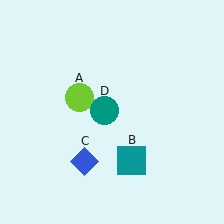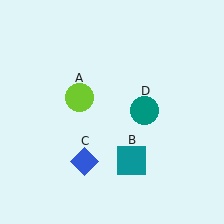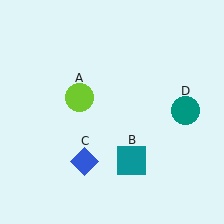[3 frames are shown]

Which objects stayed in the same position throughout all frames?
Lime circle (object A) and teal square (object B) and blue diamond (object C) remained stationary.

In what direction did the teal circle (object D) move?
The teal circle (object D) moved right.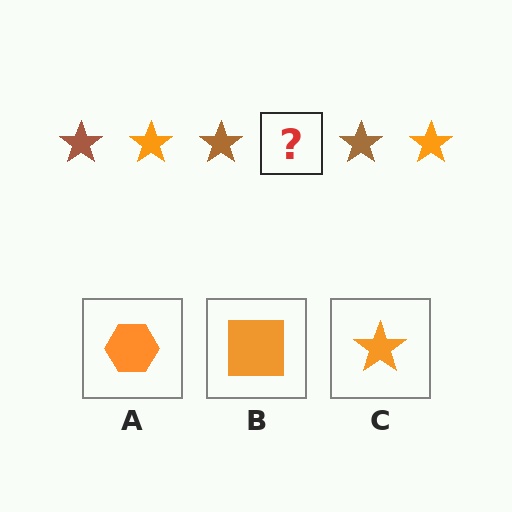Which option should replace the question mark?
Option C.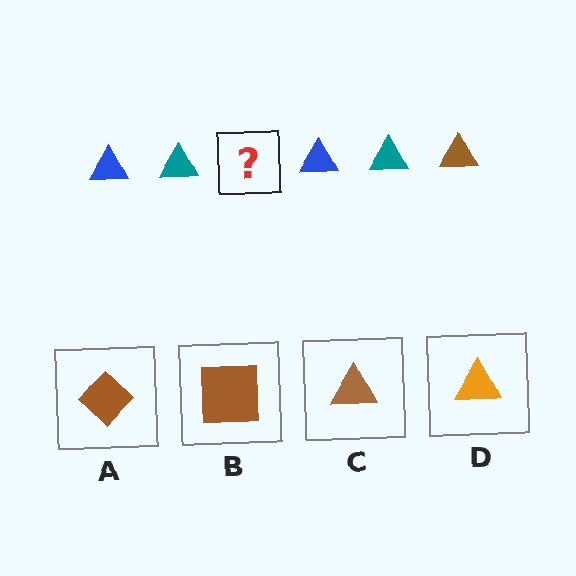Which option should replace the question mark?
Option C.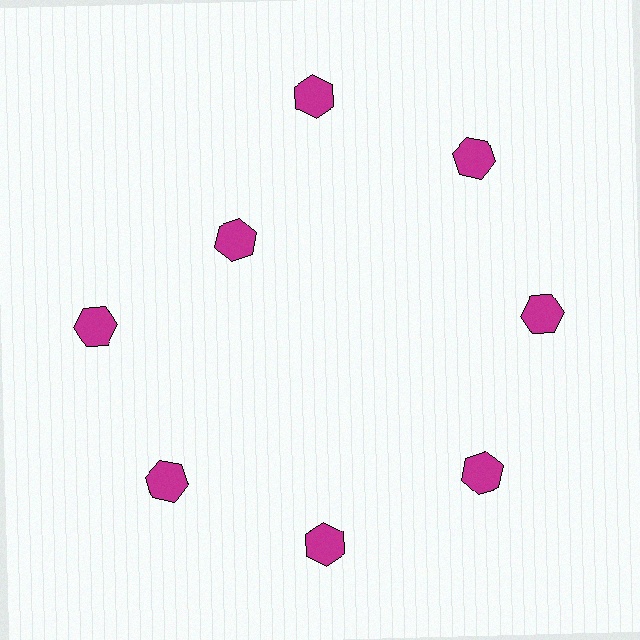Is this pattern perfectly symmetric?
No. The 8 magenta hexagons are arranged in a ring, but one element near the 10 o'clock position is pulled inward toward the center, breaking the 8-fold rotational symmetry.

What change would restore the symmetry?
The symmetry would be restored by moving it outward, back onto the ring so that all 8 hexagons sit at equal angles and equal distance from the center.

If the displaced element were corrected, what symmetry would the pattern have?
It would have 8-fold rotational symmetry — the pattern would map onto itself every 45 degrees.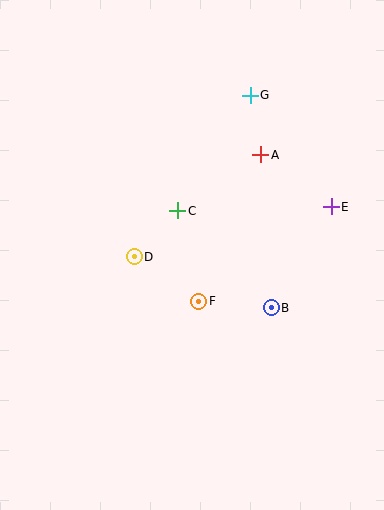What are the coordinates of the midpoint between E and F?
The midpoint between E and F is at (265, 254).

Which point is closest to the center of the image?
Point C at (178, 211) is closest to the center.